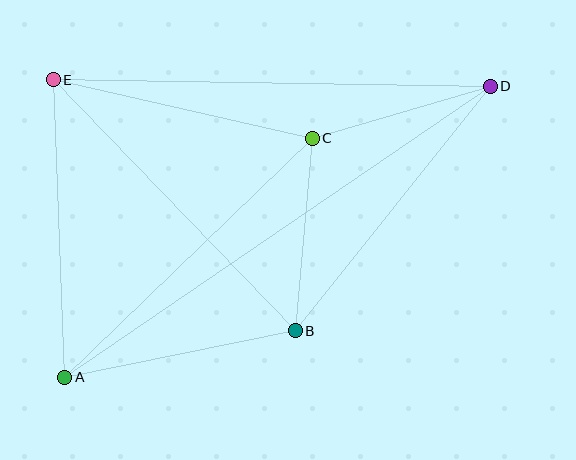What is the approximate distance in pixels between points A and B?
The distance between A and B is approximately 235 pixels.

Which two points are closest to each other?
Points C and D are closest to each other.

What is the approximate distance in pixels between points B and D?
The distance between B and D is approximately 313 pixels.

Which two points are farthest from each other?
Points A and D are farthest from each other.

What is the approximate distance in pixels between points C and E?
The distance between C and E is approximately 266 pixels.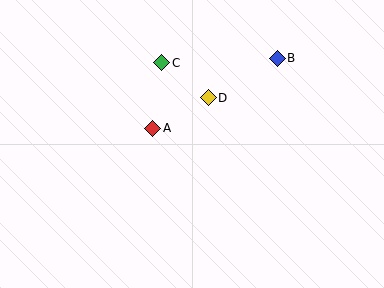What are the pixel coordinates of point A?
Point A is at (153, 128).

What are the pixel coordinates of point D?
Point D is at (208, 98).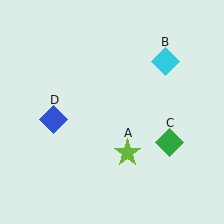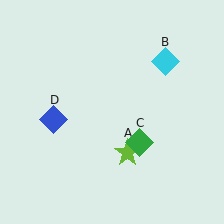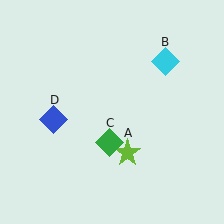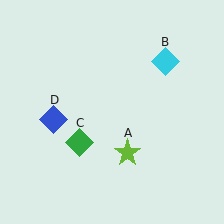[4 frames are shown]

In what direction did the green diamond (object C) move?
The green diamond (object C) moved left.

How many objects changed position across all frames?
1 object changed position: green diamond (object C).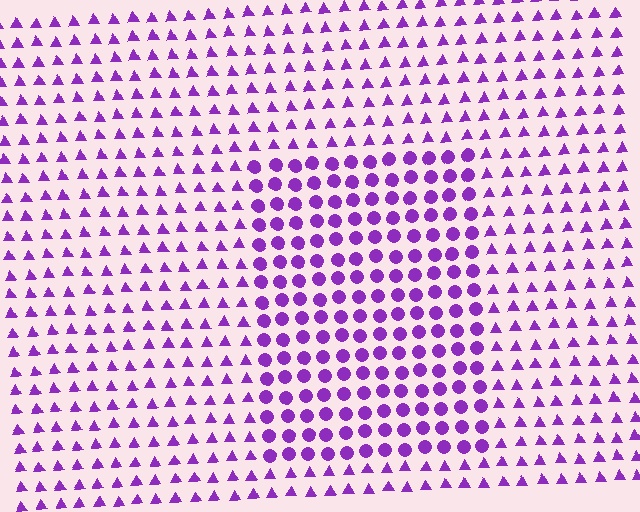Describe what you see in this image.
The image is filled with small purple elements arranged in a uniform grid. A rectangle-shaped region contains circles, while the surrounding area contains triangles. The boundary is defined purely by the change in element shape.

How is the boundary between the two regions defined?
The boundary is defined by a change in element shape: circles inside vs. triangles outside. All elements share the same color and spacing.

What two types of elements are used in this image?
The image uses circles inside the rectangle region and triangles outside it.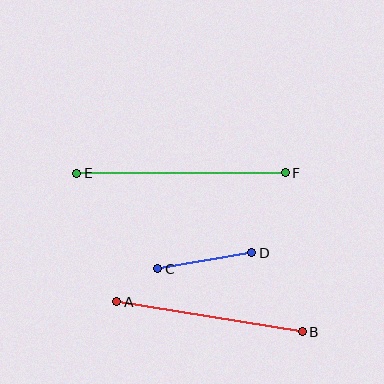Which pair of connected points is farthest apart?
Points E and F are farthest apart.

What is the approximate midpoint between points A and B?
The midpoint is at approximately (210, 317) pixels.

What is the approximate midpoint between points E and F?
The midpoint is at approximately (181, 173) pixels.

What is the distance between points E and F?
The distance is approximately 209 pixels.